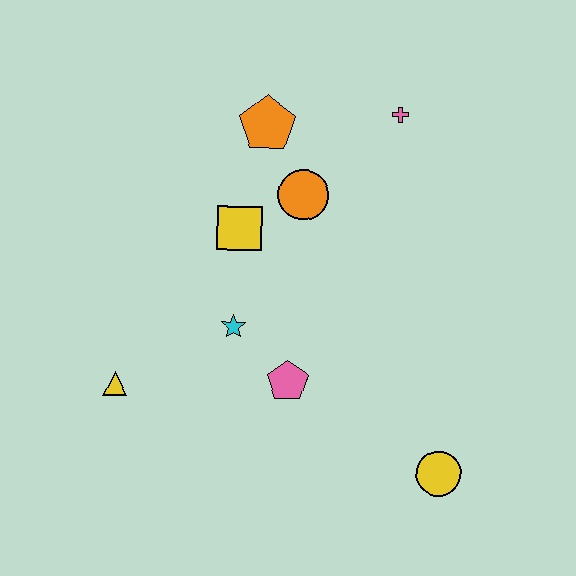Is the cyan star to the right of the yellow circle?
No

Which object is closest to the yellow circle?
The pink pentagon is closest to the yellow circle.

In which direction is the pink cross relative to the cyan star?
The pink cross is above the cyan star.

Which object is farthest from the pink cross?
The yellow triangle is farthest from the pink cross.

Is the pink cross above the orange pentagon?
Yes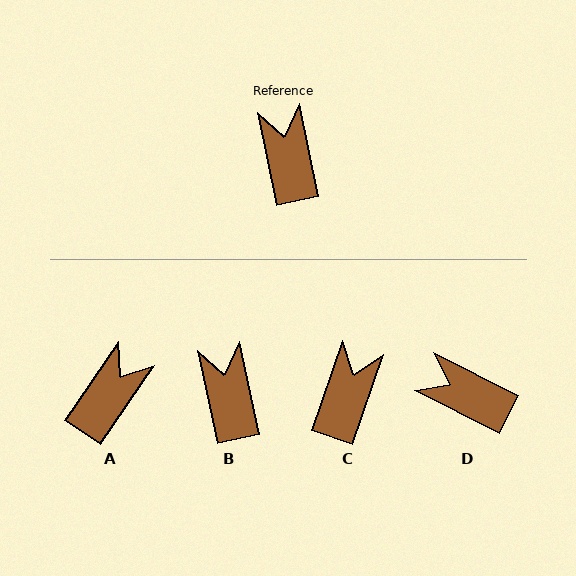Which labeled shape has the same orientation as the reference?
B.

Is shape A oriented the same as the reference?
No, it is off by about 46 degrees.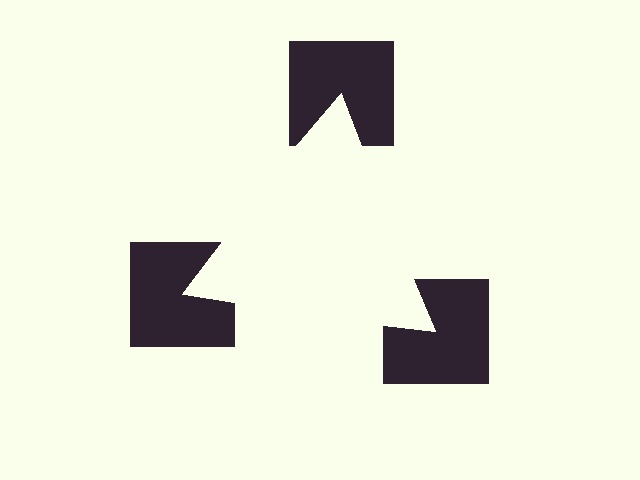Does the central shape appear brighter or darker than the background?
It typically appears slightly brighter than the background, even though no actual brightness change is drawn.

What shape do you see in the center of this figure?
An illusory triangle — its edges are inferred from the aligned wedge cuts in the notched squares, not physically drawn.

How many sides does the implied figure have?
3 sides.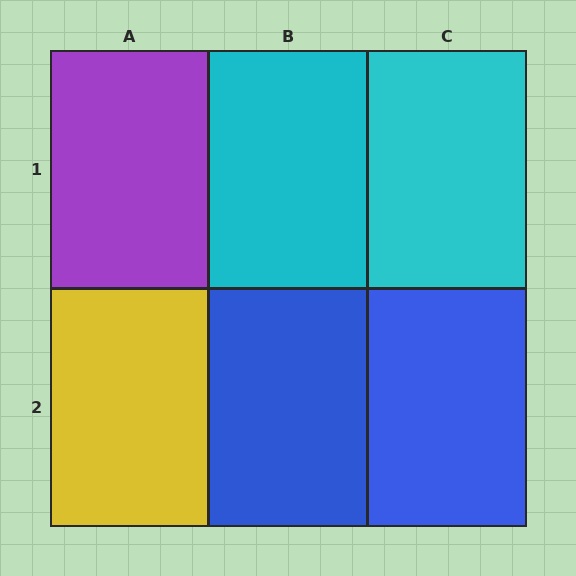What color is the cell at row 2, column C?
Blue.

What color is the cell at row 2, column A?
Yellow.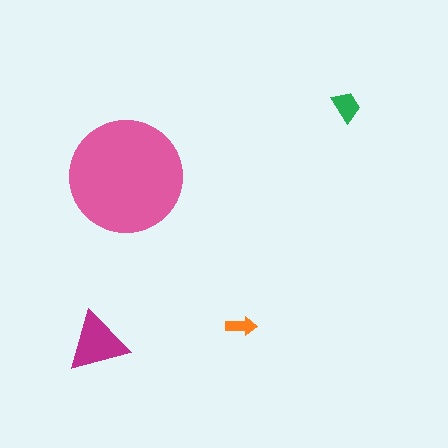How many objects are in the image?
There are 4 objects in the image.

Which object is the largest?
The pink circle.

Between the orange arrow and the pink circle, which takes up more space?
The pink circle.